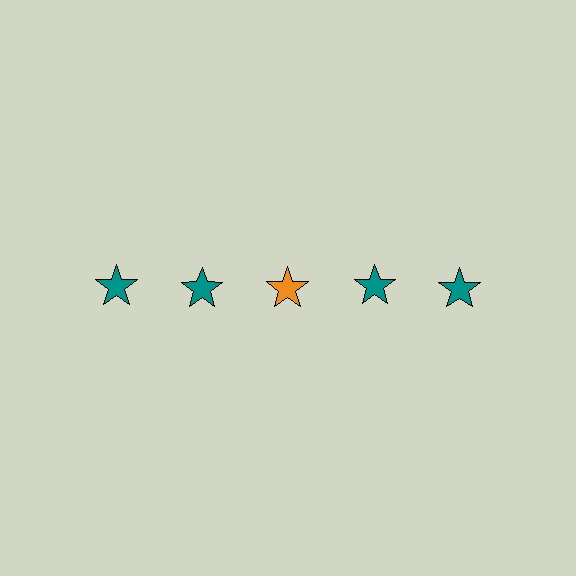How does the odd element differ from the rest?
It has a different color: orange instead of teal.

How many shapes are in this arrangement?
There are 5 shapes arranged in a grid pattern.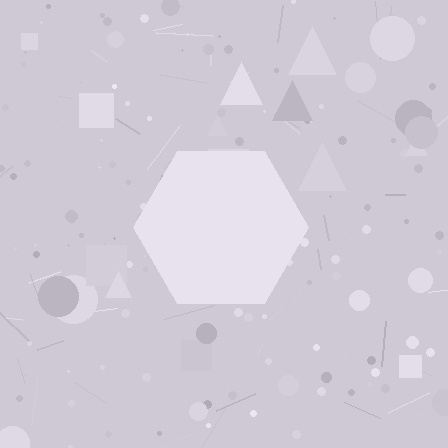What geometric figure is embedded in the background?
A hexagon is embedded in the background.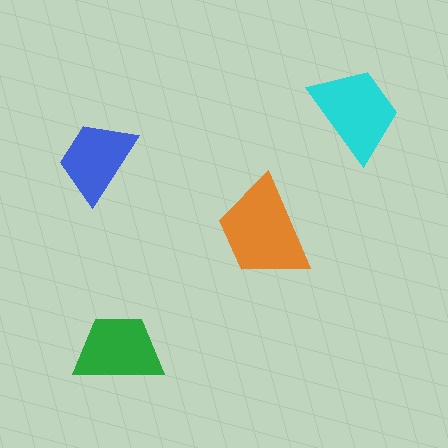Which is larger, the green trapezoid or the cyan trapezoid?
The cyan one.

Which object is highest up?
The cyan trapezoid is topmost.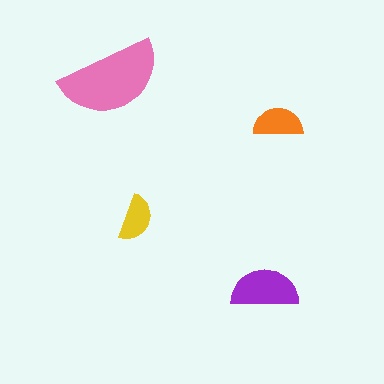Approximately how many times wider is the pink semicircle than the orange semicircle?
About 2 times wider.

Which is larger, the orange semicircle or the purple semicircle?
The purple one.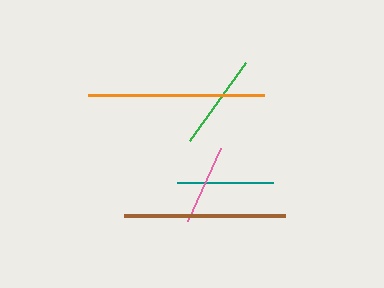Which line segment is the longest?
The orange line is the longest at approximately 176 pixels.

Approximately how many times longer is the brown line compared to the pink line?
The brown line is approximately 2.0 times the length of the pink line.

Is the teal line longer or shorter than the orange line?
The orange line is longer than the teal line.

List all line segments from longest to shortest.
From longest to shortest: orange, brown, green, teal, pink.